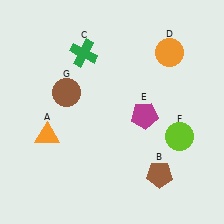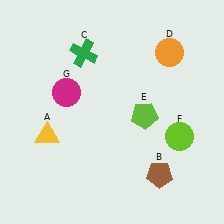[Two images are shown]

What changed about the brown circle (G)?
In Image 1, G is brown. In Image 2, it changed to magenta.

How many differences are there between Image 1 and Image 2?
There are 3 differences between the two images.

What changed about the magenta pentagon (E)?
In Image 1, E is magenta. In Image 2, it changed to lime.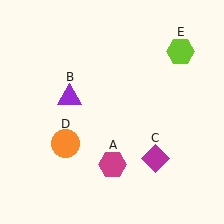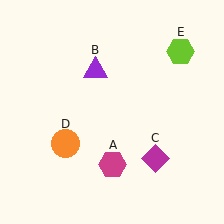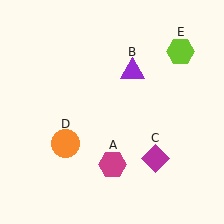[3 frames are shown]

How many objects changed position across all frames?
1 object changed position: purple triangle (object B).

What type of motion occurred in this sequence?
The purple triangle (object B) rotated clockwise around the center of the scene.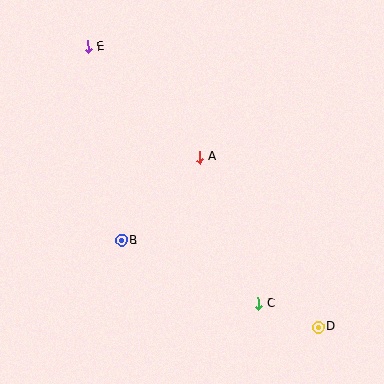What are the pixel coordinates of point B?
Point B is at (122, 241).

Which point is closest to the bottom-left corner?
Point B is closest to the bottom-left corner.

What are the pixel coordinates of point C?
Point C is at (258, 303).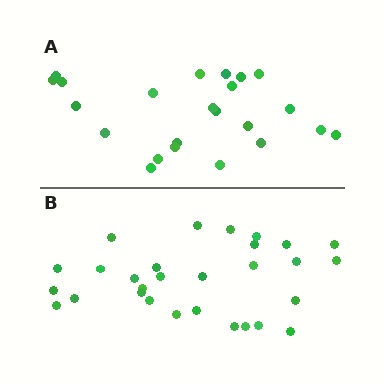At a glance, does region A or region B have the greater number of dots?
Region B (the bottom region) has more dots.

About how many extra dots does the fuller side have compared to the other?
Region B has about 6 more dots than region A.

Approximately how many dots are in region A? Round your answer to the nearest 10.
About 20 dots. (The exact count is 23, which rounds to 20.)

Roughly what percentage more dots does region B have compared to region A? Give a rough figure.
About 25% more.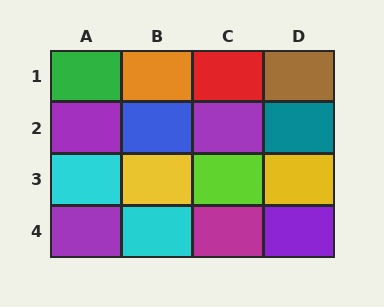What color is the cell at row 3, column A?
Cyan.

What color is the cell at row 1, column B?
Orange.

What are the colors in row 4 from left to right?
Purple, cyan, magenta, purple.